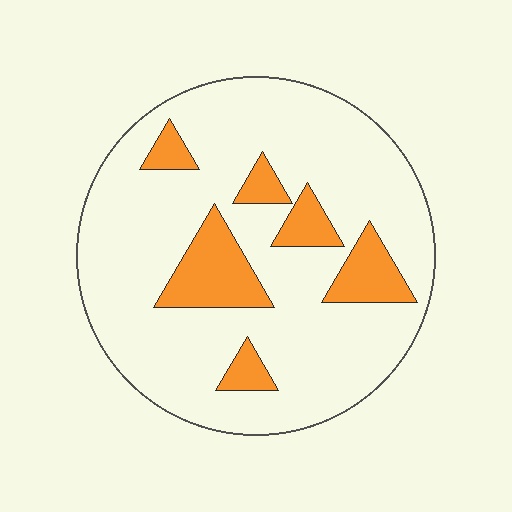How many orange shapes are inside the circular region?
6.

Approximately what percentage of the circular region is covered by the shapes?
Approximately 20%.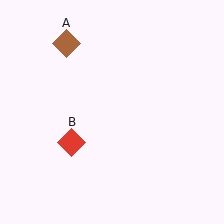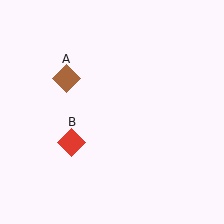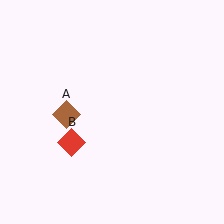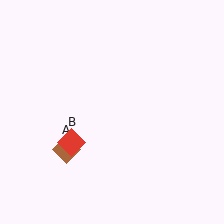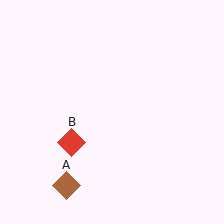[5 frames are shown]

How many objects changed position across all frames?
1 object changed position: brown diamond (object A).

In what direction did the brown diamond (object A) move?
The brown diamond (object A) moved down.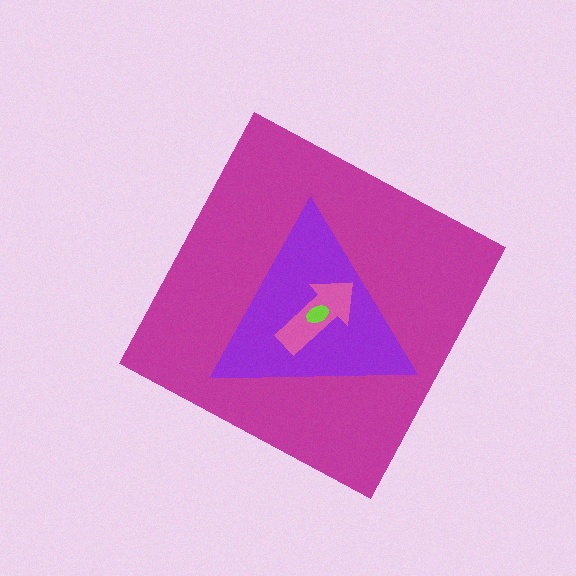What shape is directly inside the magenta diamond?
The purple triangle.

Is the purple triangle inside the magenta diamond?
Yes.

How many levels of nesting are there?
4.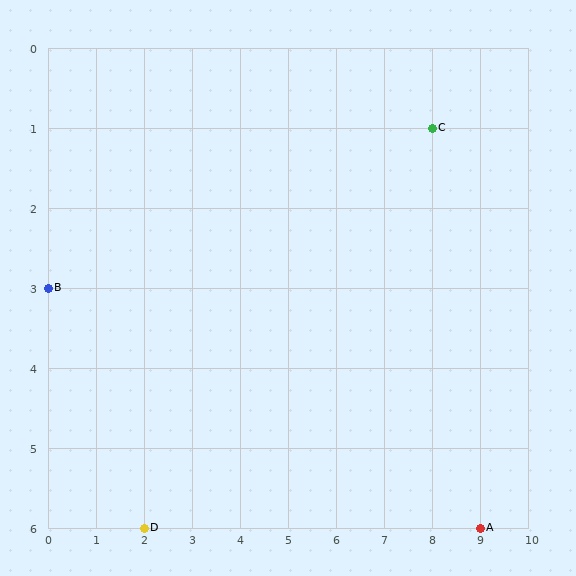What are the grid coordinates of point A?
Point A is at grid coordinates (9, 6).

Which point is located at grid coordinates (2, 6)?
Point D is at (2, 6).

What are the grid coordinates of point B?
Point B is at grid coordinates (0, 3).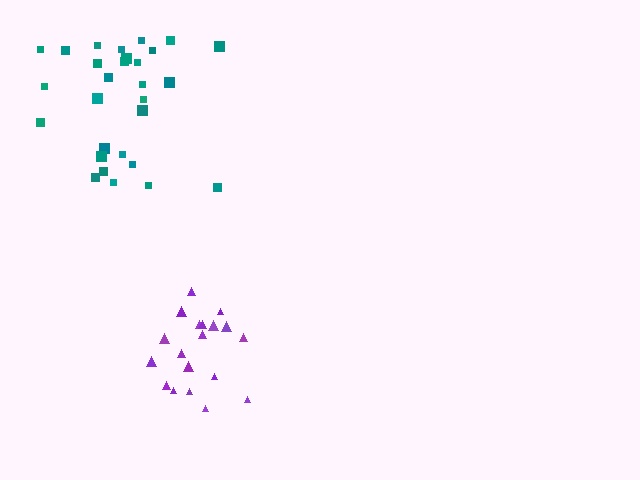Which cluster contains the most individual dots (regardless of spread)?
Teal (29).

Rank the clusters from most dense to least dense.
purple, teal.